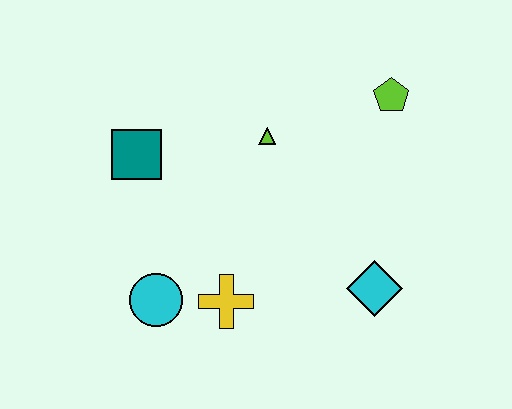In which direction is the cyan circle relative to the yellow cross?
The cyan circle is to the left of the yellow cross.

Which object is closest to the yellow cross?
The cyan circle is closest to the yellow cross.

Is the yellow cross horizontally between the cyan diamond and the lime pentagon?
No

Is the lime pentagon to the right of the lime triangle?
Yes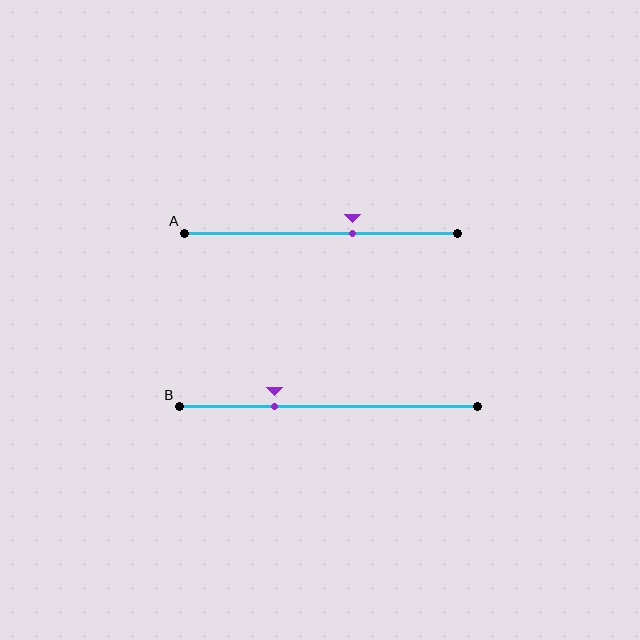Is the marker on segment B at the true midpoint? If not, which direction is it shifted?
No, the marker on segment B is shifted to the left by about 18% of the segment length.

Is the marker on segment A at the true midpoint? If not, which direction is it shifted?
No, the marker on segment A is shifted to the right by about 12% of the segment length.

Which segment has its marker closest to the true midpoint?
Segment A has its marker closest to the true midpoint.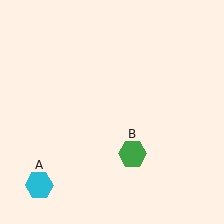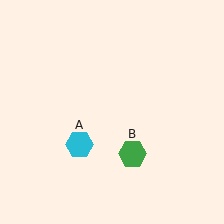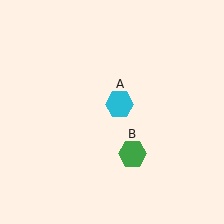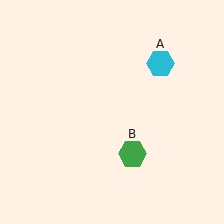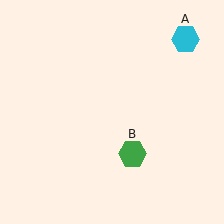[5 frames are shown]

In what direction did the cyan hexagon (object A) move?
The cyan hexagon (object A) moved up and to the right.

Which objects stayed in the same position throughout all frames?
Green hexagon (object B) remained stationary.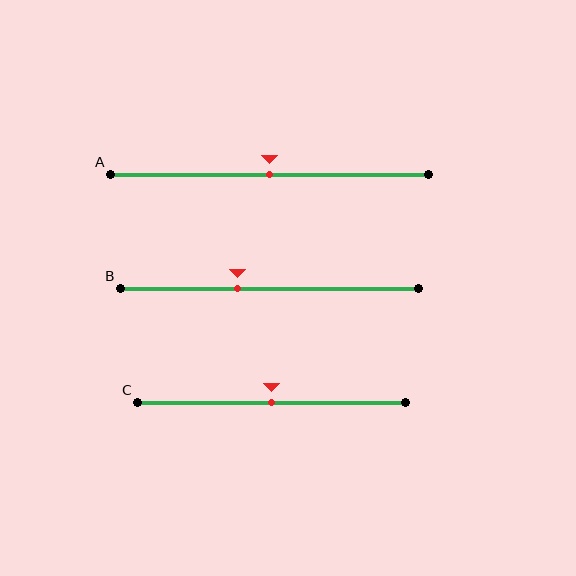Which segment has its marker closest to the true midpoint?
Segment A has its marker closest to the true midpoint.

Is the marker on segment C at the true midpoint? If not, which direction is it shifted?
Yes, the marker on segment C is at the true midpoint.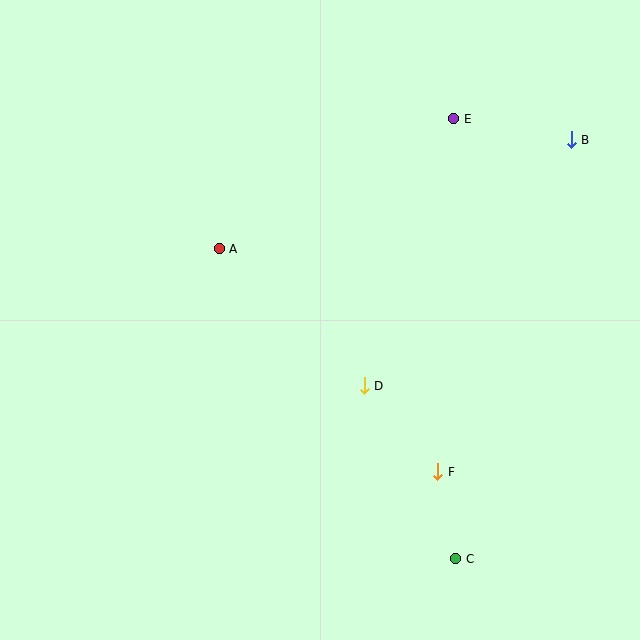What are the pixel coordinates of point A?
Point A is at (219, 249).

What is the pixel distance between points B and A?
The distance between B and A is 368 pixels.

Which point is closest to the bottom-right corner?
Point C is closest to the bottom-right corner.